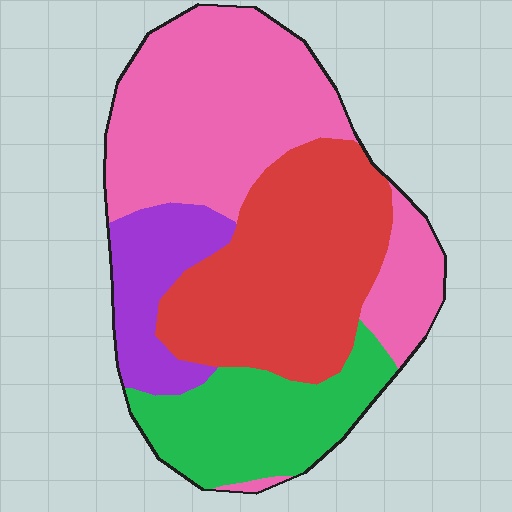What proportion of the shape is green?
Green covers around 20% of the shape.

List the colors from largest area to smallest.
From largest to smallest: pink, red, green, purple.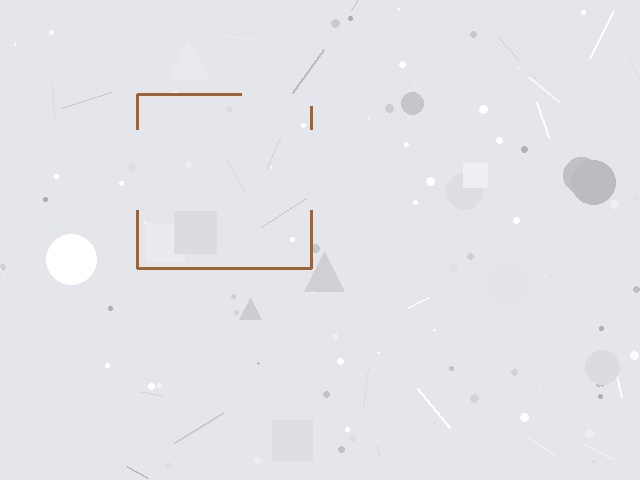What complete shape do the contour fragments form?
The contour fragments form a square.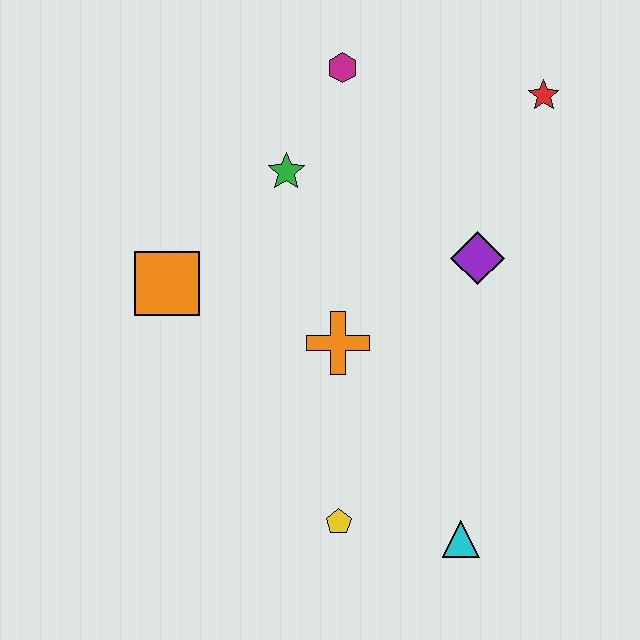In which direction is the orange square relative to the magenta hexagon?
The orange square is below the magenta hexagon.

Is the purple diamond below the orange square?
No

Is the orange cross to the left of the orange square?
No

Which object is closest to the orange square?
The green star is closest to the orange square.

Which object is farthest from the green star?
The cyan triangle is farthest from the green star.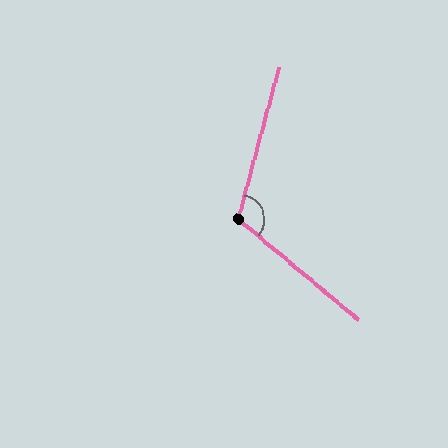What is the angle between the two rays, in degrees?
Approximately 115 degrees.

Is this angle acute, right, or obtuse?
It is obtuse.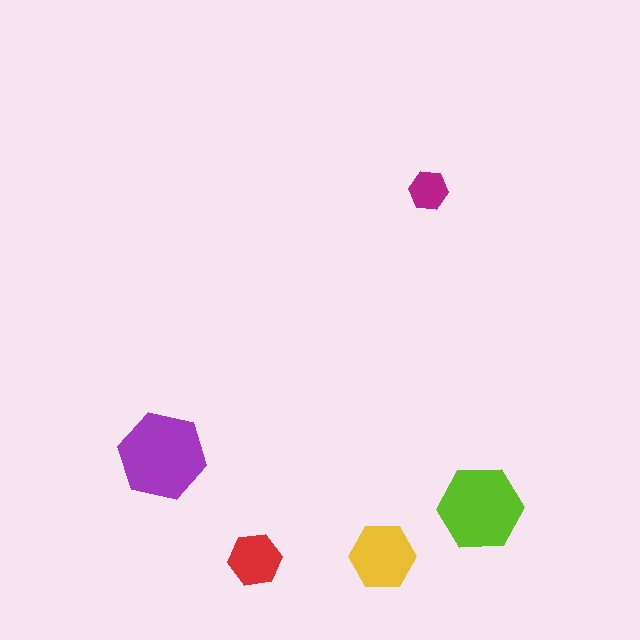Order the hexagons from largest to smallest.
the purple one, the lime one, the yellow one, the red one, the magenta one.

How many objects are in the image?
There are 5 objects in the image.